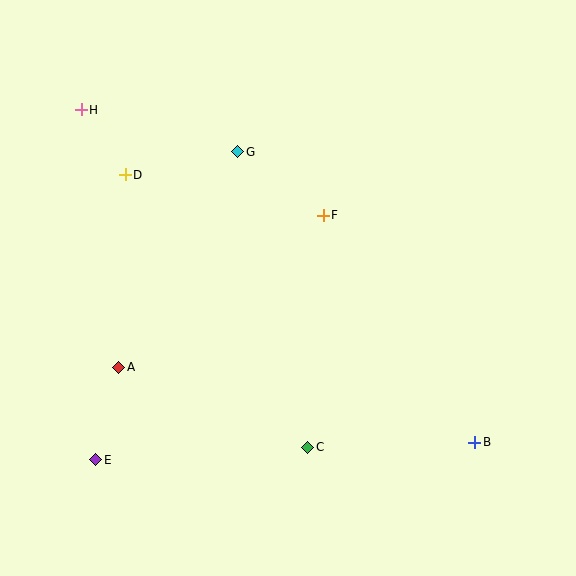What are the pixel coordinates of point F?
Point F is at (323, 215).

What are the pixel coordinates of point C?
Point C is at (308, 447).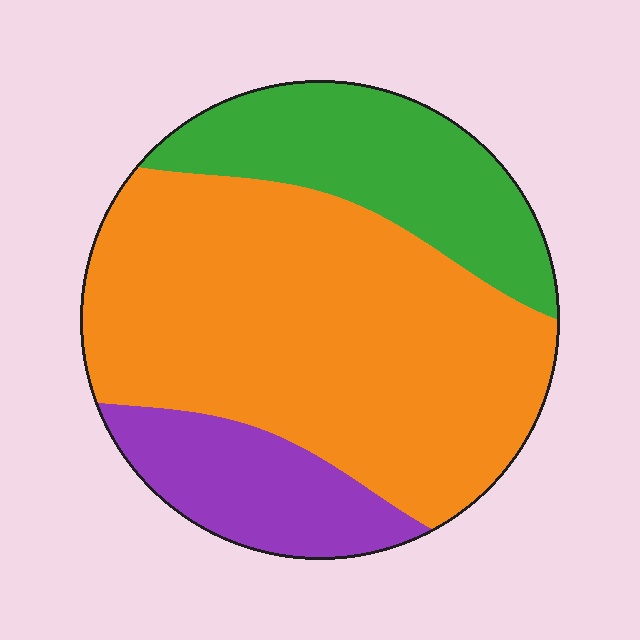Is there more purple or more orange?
Orange.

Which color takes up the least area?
Purple, at roughly 15%.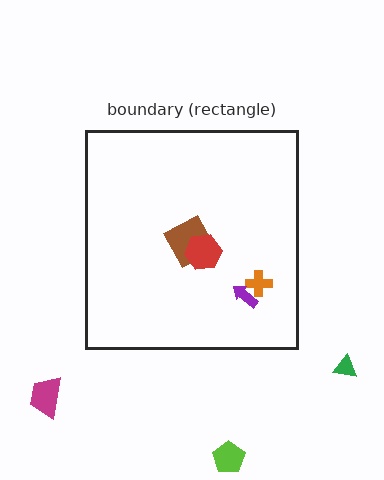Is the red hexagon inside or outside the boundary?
Inside.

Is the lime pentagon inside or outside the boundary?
Outside.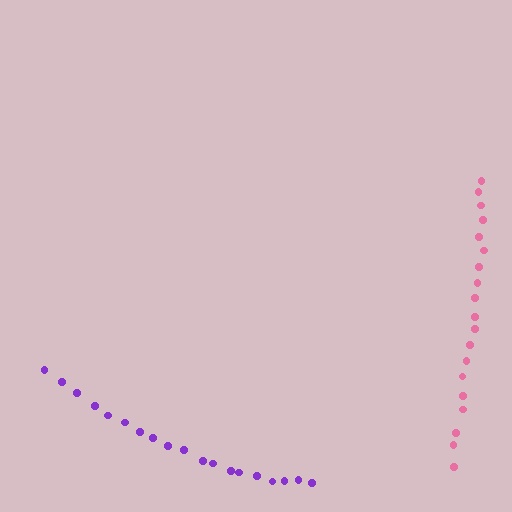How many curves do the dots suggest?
There are 2 distinct paths.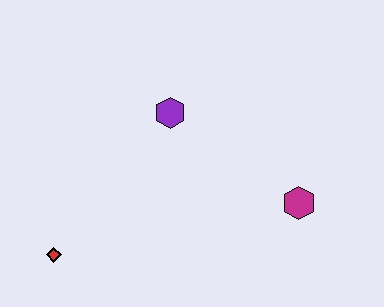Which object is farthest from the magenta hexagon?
The red diamond is farthest from the magenta hexagon.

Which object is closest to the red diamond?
The purple hexagon is closest to the red diamond.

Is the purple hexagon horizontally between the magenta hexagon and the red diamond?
Yes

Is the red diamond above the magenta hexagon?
No